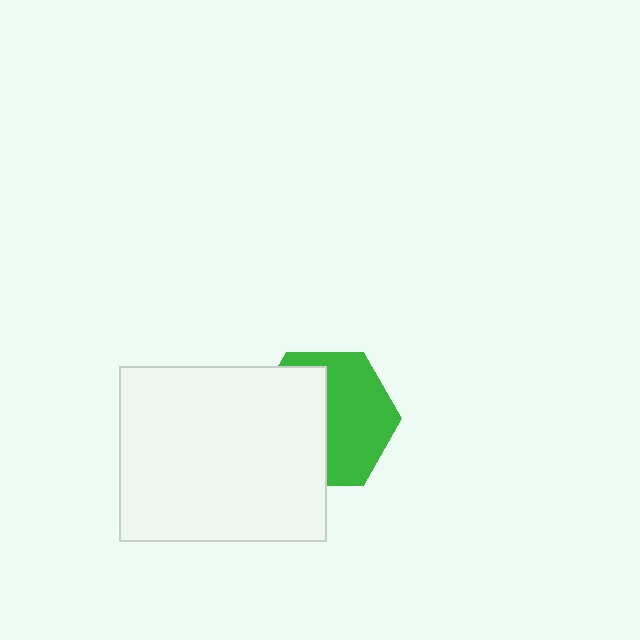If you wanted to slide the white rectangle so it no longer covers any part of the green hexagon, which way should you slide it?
Slide it left — that is the most direct way to separate the two shapes.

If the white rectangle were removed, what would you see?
You would see the complete green hexagon.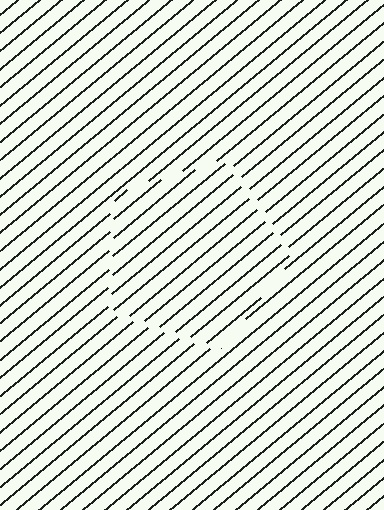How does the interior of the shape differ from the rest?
The interior of the shape contains the same grating, shifted by half a period — the contour is defined by the phase discontinuity where line-ends from the inner and outer gratings abut.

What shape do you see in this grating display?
An illusory pentagon. The interior of the shape contains the same grating, shifted by half a period — the contour is defined by the phase discontinuity where line-ends from the inner and outer gratings abut.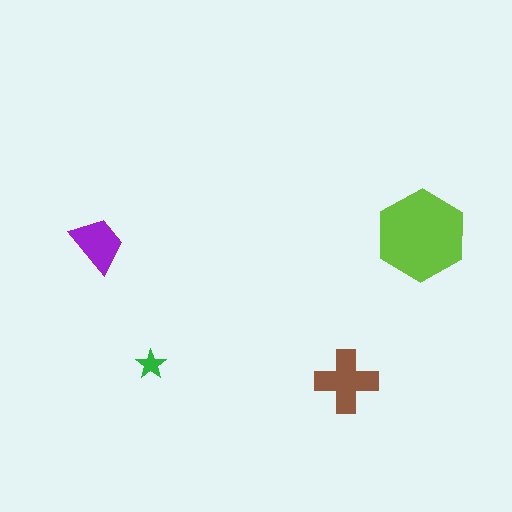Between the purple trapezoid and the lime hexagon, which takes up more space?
The lime hexagon.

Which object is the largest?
The lime hexagon.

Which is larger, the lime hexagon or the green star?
The lime hexagon.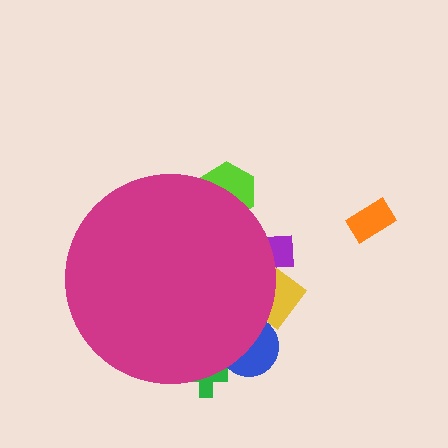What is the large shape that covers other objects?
A magenta circle.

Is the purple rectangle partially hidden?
Yes, the purple rectangle is partially hidden behind the magenta circle.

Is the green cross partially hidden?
Yes, the green cross is partially hidden behind the magenta circle.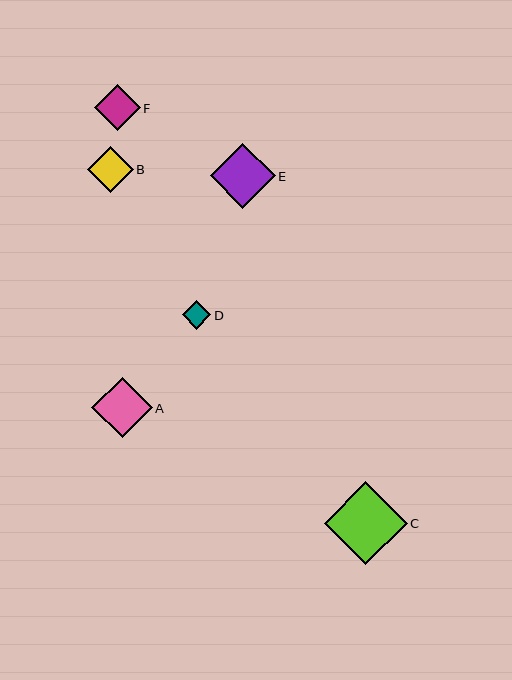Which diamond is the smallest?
Diamond D is the smallest with a size of approximately 28 pixels.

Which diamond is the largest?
Diamond C is the largest with a size of approximately 83 pixels.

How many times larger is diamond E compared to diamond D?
Diamond E is approximately 2.3 times the size of diamond D.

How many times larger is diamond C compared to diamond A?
Diamond C is approximately 1.4 times the size of diamond A.